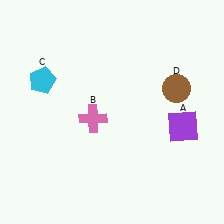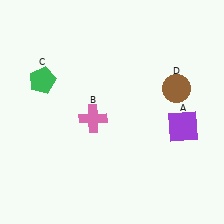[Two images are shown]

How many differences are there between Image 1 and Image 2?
There is 1 difference between the two images.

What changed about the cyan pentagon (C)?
In Image 1, C is cyan. In Image 2, it changed to green.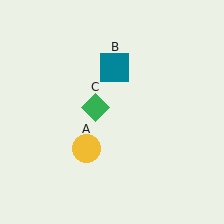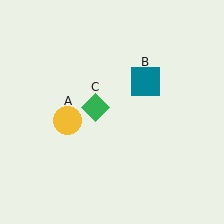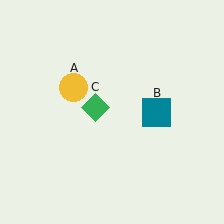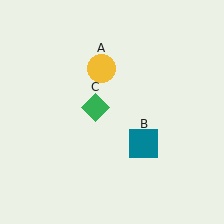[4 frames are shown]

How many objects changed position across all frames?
2 objects changed position: yellow circle (object A), teal square (object B).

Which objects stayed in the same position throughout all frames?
Green diamond (object C) remained stationary.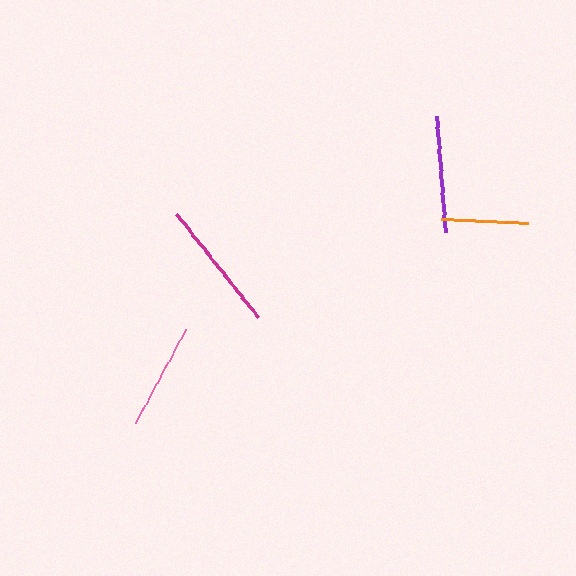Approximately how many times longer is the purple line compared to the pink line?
The purple line is approximately 1.1 times the length of the pink line.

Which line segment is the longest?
The magenta line is the longest at approximately 131 pixels.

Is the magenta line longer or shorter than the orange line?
The magenta line is longer than the orange line.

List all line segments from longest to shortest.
From longest to shortest: magenta, purple, pink, orange.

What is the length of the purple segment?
The purple segment is approximately 117 pixels long.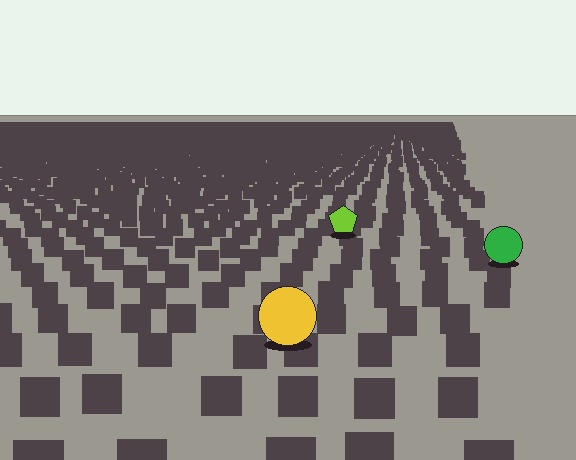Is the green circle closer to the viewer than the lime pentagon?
Yes. The green circle is closer — you can tell from the texture gradient: the ground texture is coarser near it.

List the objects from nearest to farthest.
From nearest to farthest: the yellow circle, the green circle, the lime pentagon.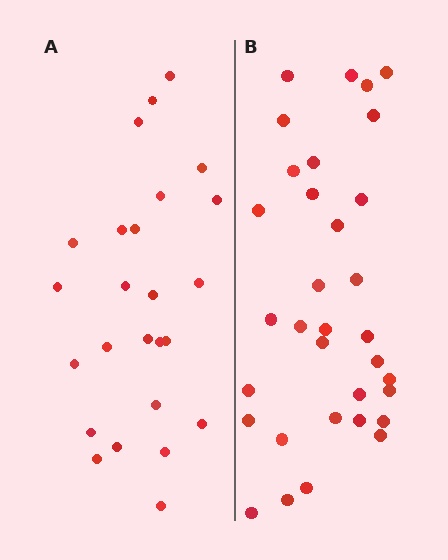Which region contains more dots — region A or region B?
Region B (the right region) has more dots.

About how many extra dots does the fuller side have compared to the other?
Region B has roughly 8 or so more dots than region A.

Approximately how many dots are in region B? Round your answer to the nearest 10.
About 30 dots. (The exact count is 33, which rounds to 30.)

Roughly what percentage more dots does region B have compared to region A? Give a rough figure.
About 30% more.